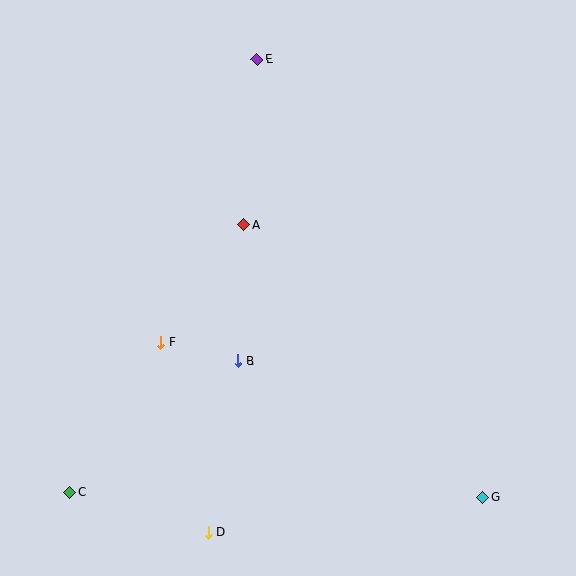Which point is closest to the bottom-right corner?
Point G is closest to the bottom-right corner.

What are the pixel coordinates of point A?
Point A is at (243, 225).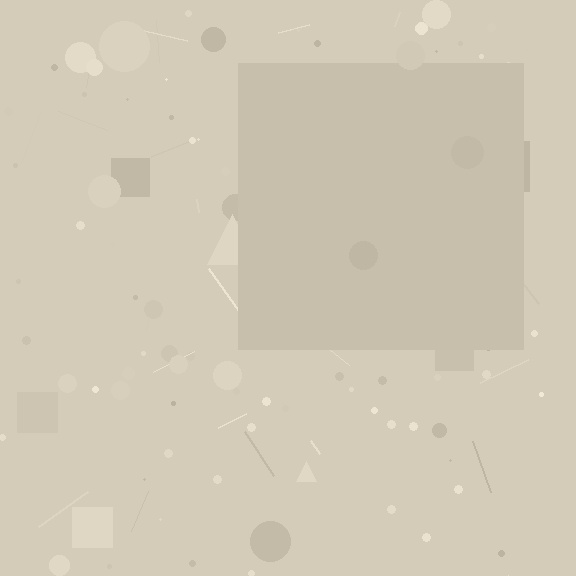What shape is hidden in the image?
A square is hidden in the image.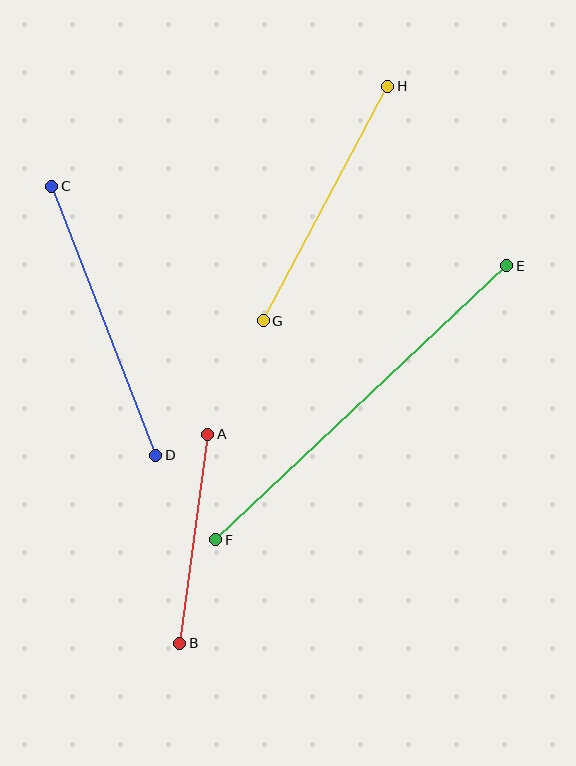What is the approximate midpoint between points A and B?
The midpoint is at approximately (194, 539) pixels.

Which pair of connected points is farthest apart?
Points E and F are farthest apart.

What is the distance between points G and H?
The distance is approximately 266 pixels.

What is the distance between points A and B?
The distance is approximately 211 pixels.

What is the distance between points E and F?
The distance is approximately 400 pixels.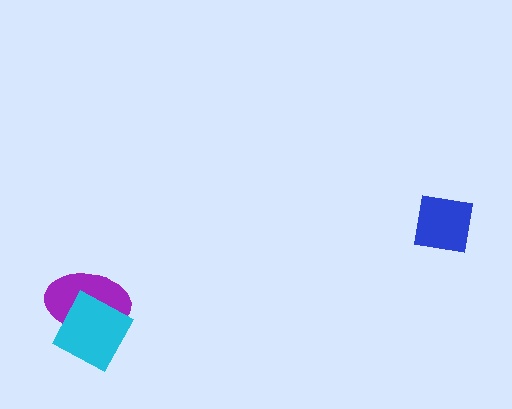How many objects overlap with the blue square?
0 objects overlap with the blue square.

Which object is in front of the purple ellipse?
The cyan square is in front of the purple ellipse.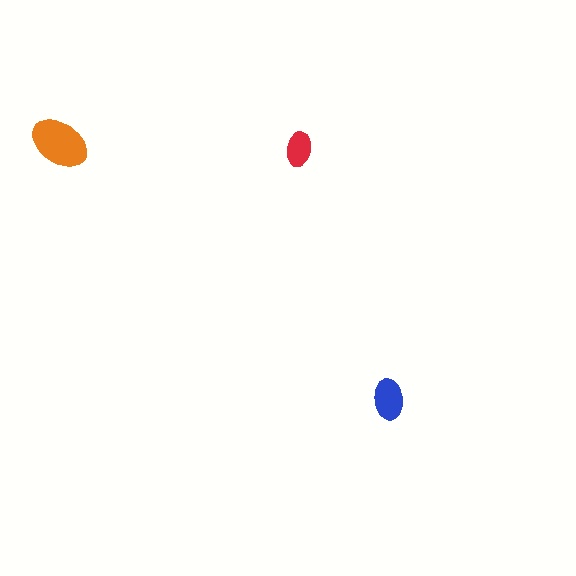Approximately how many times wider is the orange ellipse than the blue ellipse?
About 1.5 times wider.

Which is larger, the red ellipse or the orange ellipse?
The orange one.